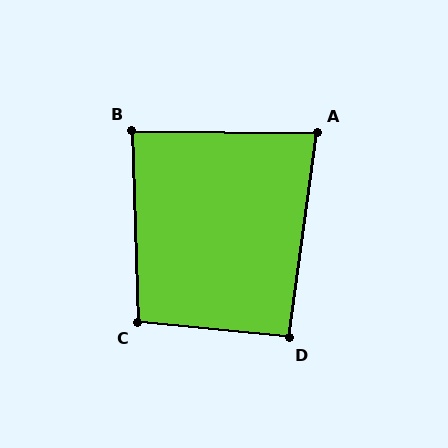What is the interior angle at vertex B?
Approximately 88 degrees (approximately right).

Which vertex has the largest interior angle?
C, at approximately 97 degrees.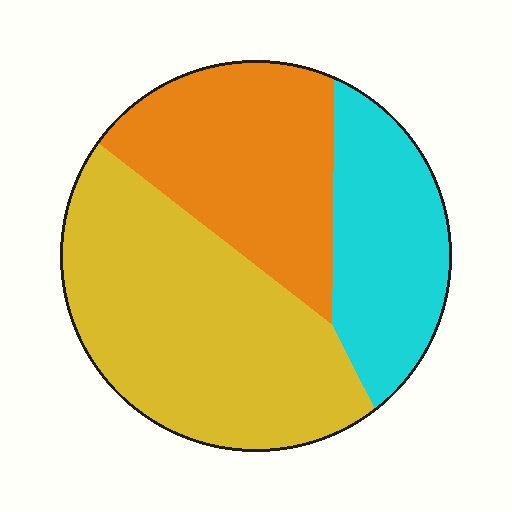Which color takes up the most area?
Yellow, at roughly 45%.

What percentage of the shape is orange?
Orange covers around 30% of the shape.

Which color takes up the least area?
Cyan, at roughly 25%.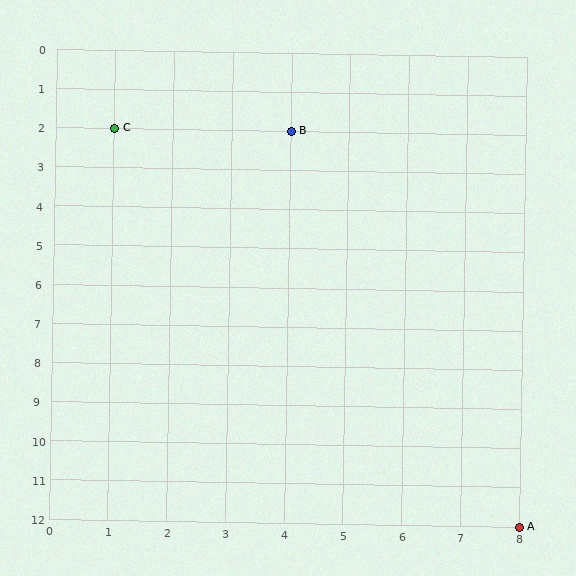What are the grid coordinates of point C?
Point C is at grid coordinates (1, 2).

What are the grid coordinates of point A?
Point A is at grid coordinates (8, 12).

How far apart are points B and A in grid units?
Points B and A are 4 columns and 10 rows apart (about 10.8 grid units diagonally).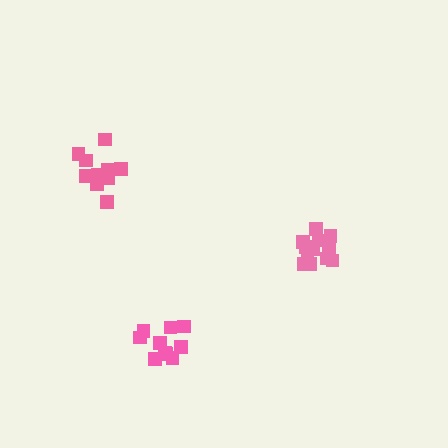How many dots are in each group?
Group 1: 11 dots, Group 2: 10 dots, Group 3: 12 dots (33 total).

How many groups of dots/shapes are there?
There are 3 groups.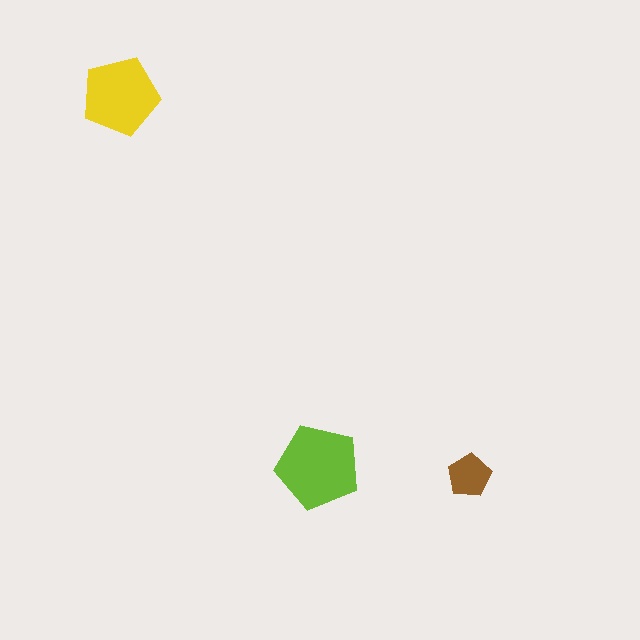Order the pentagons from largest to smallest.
the lime one, the yellow one, the brown one.